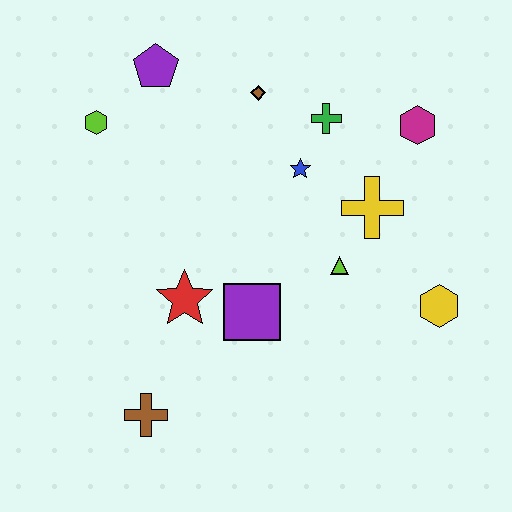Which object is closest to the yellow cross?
The lime triangle is closest to the yellow cross.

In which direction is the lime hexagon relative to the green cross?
The lime hexagon is to the left of the green cross.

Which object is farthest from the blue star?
The brown cross is farthest from the blue star.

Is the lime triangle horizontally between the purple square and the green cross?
No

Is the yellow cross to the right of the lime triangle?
Yes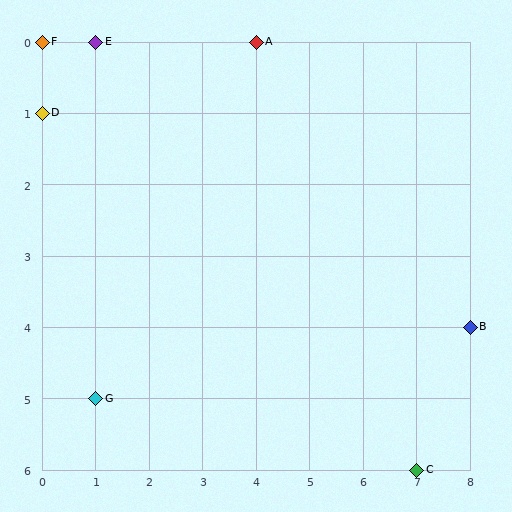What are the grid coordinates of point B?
Point B is at grid coordinates (8, 4).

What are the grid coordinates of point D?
Point D is at grid coordinates (0, 1).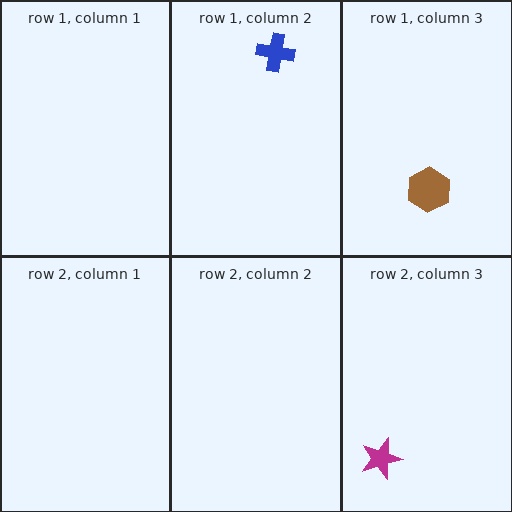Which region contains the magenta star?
The row 2, column 3 region.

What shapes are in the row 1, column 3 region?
The brown hexagon.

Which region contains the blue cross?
The row 1, column 2 region.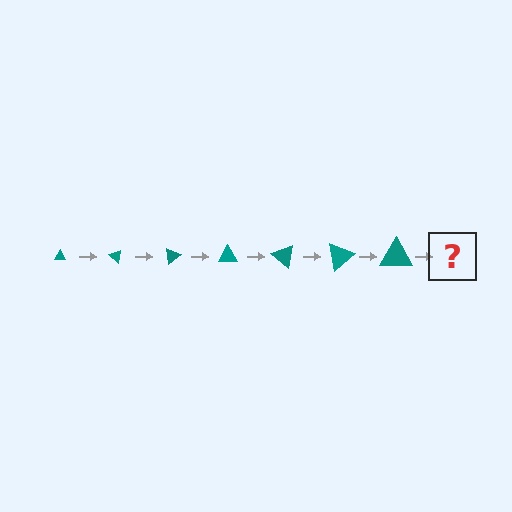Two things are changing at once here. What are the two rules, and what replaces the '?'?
The two rules are that the triangle grows larger each step and it rotates 40 degrees each step. The '?' should be a triangle, larger than the previous one and rotated 280 degrees from the start.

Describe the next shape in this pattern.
It should be a triangle, larger than the previous one and rotated 280 degrees from the start.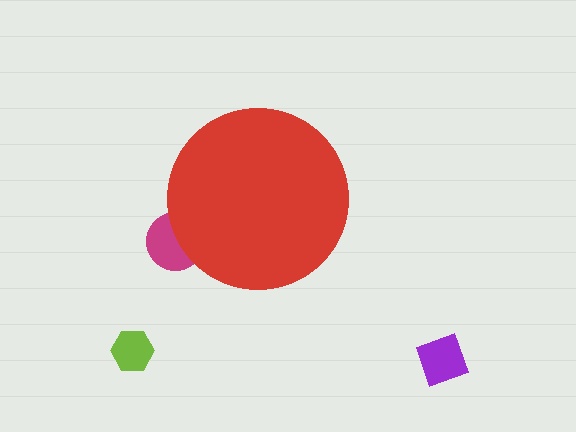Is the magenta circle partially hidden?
Yes, the magenta circle is partially hidden behind the red circle.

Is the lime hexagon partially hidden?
No, the lime hexagon is fully visible.